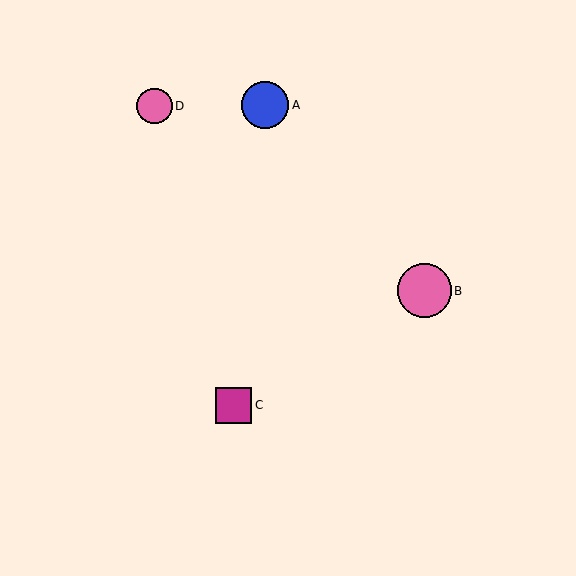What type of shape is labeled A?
Shape A is a blue circle.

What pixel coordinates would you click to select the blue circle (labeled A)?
Click at (265, 105) to select the blue circle A.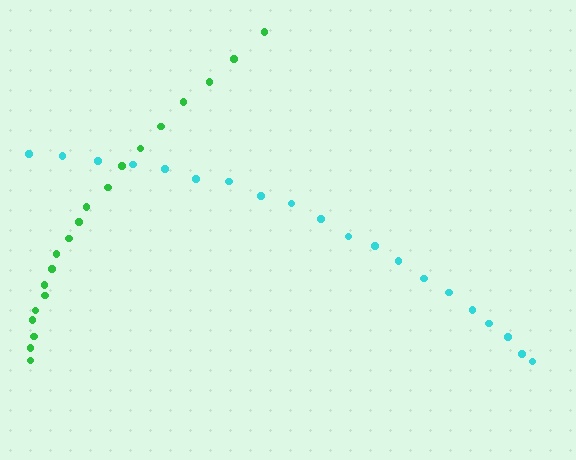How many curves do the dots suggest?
There are 2 distinct paths.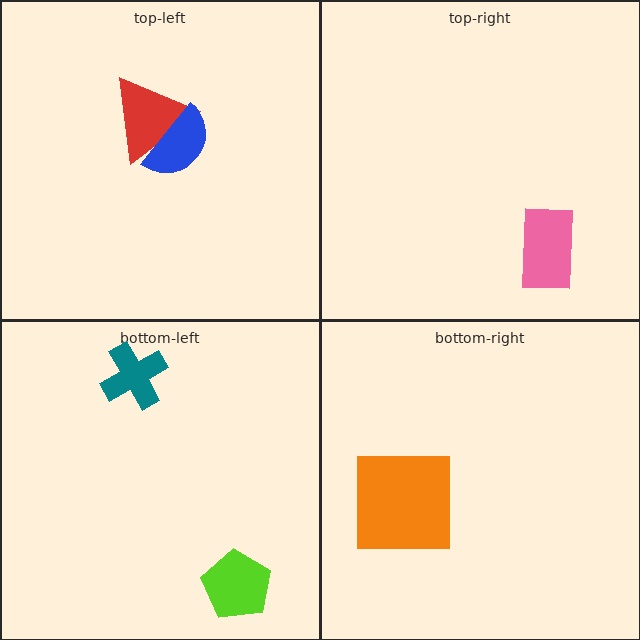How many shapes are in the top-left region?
2.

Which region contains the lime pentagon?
The bottom-left region.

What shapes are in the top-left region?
The red triangle, the blue semicircle.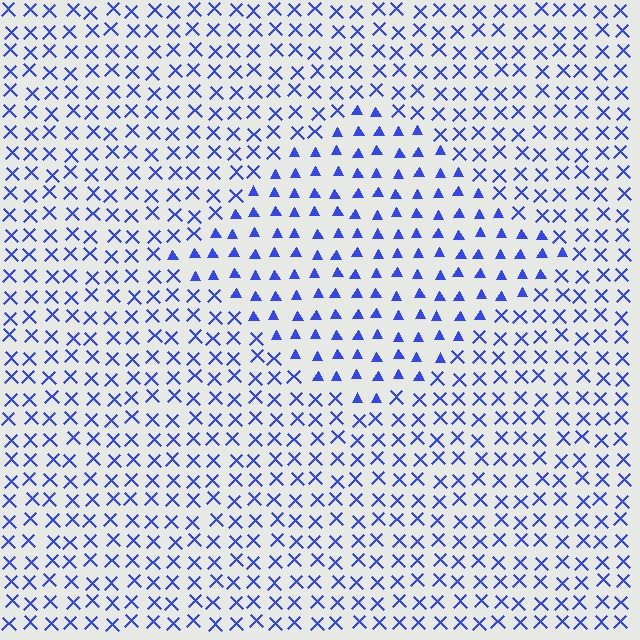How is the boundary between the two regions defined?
The boundary is defined by a change in element shape: triangles inside vs. X marks outside. All elements share the same color and spacing.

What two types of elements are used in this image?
The image uses triangles inside the diamond region and X marks outside it.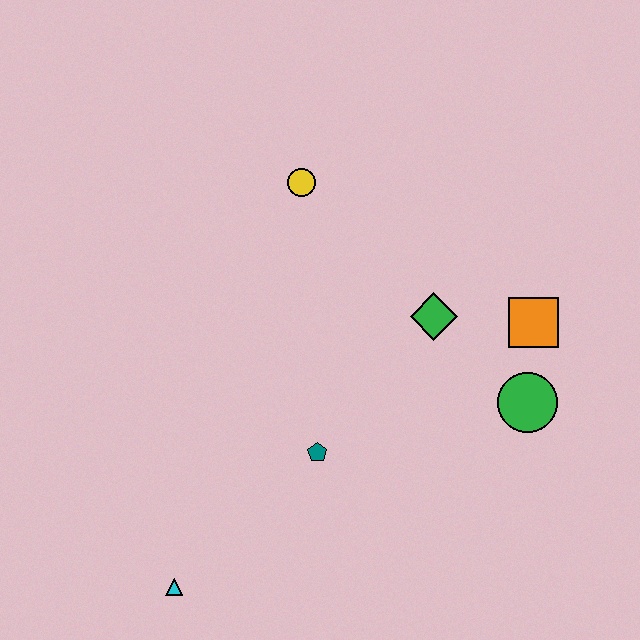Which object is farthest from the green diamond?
The cyan triangle is farthest from the green diamond.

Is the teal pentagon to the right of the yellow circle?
Yes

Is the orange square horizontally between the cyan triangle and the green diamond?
No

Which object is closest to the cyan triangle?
The teal pentagon is closest to the cyan triangle.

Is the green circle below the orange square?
Yes